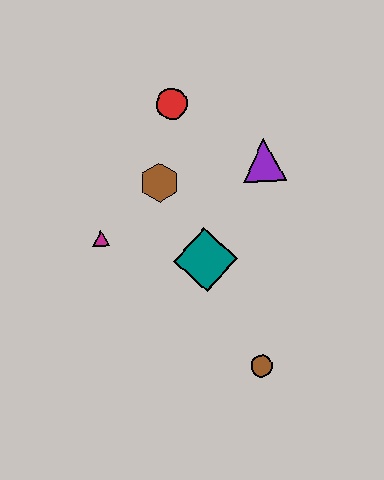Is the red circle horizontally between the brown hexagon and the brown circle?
Yes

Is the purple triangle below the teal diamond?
No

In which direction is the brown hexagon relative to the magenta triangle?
The brown hexagon is to the right of the magenta triangle.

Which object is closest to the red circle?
The brown hexagon is closest to the red circle.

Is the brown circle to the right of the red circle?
Yes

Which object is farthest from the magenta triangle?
The brown circle is farthest from the magenta triangle.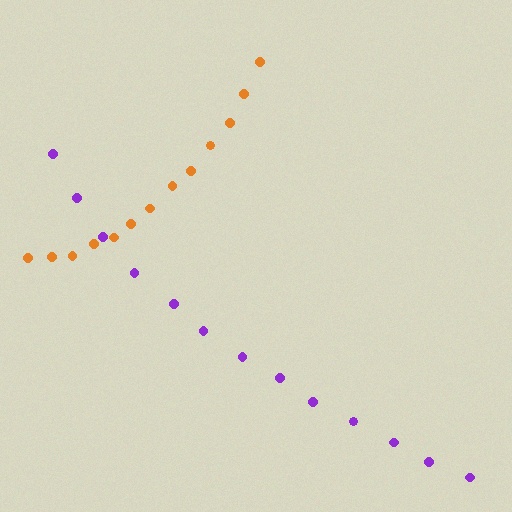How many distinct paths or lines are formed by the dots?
There are 2 distinct paths.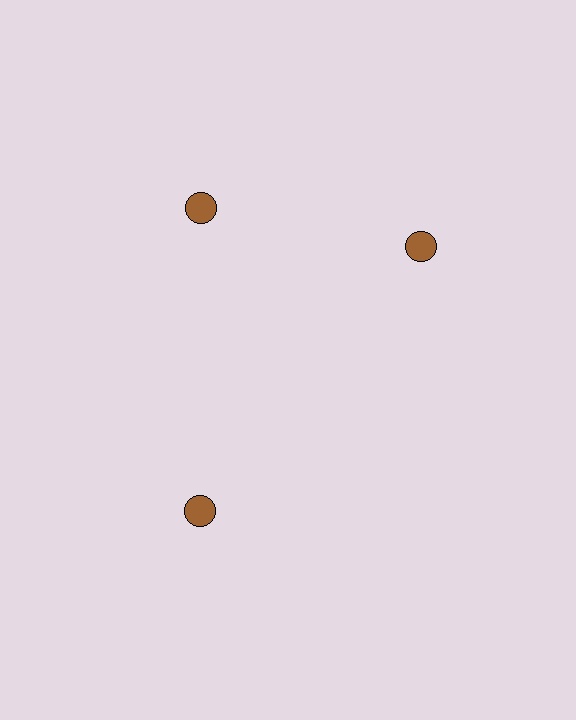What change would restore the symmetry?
The symmetry would be restored by rotating it back into even spacing with its neighbors so that all 3 circles sit at equal angles and equal distance from the center.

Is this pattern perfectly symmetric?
No. The 3 brown circles are arranged in a ring, but one element near the 3 o'clock position is rotated out of alignment along the ring, breaking the 3-fold rotational symmetry.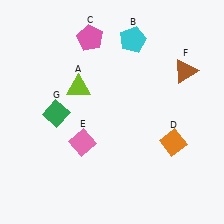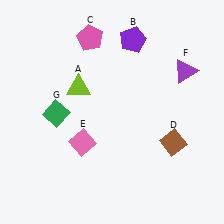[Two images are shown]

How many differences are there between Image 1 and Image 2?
There are 3 differences between the two images.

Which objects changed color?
B changed from cyan to purple. D changed from orange to brown. F changed from brown to purple.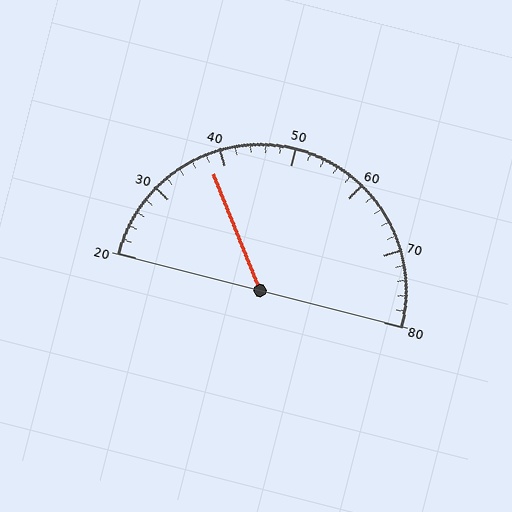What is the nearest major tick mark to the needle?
The nearest major tick mark is 40.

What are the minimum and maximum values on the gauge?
The gauge ranges from 20 to 80.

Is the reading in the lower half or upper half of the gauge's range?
The reading is in the lower half of the range (20 to 80).